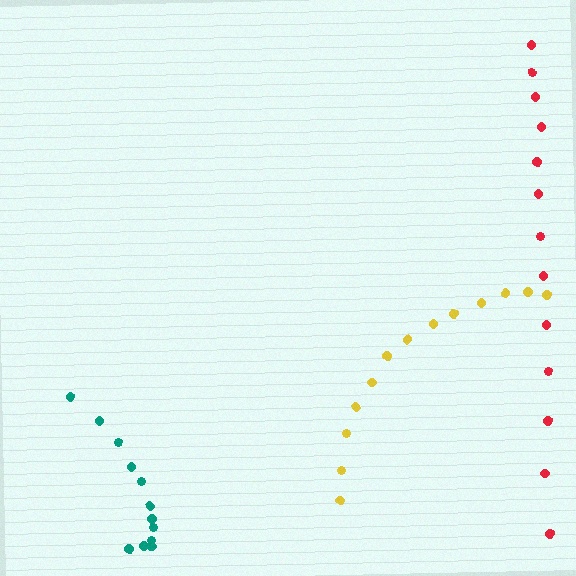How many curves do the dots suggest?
There are 3 distinct paths.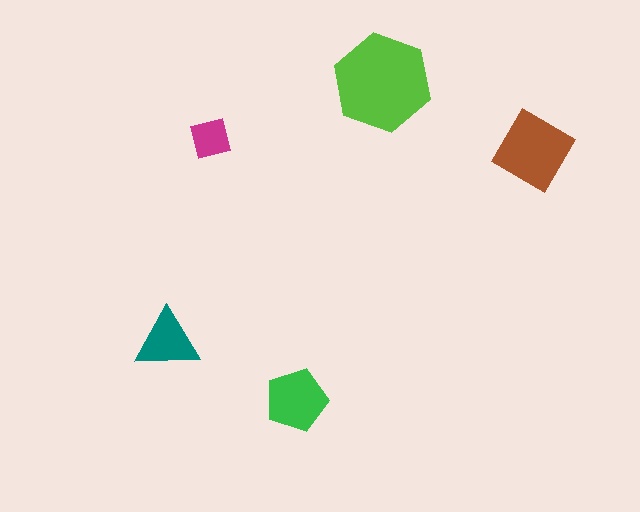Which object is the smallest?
The magenta square.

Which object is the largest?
The lime hexagon.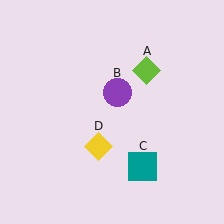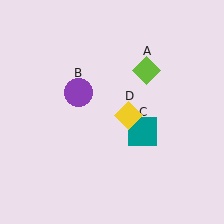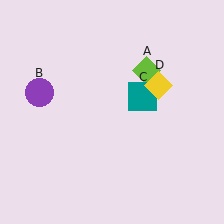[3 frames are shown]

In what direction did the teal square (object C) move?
The teal square (object C) moved up.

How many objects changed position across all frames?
3 objects changed position: purple circle (object B), teal square (object C), yellow diamond (object D).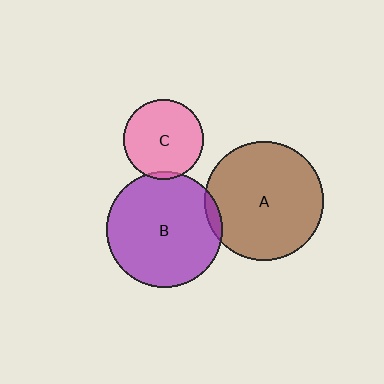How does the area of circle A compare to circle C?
Approximately 2.2 times.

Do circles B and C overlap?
Yes.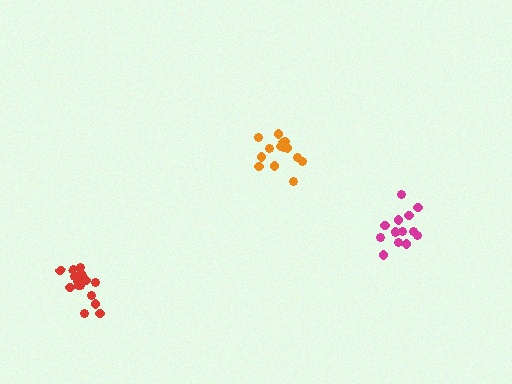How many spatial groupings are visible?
There are 3 spatial groupings.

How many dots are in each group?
Group 1: 14 dots, Group 2: 14 dots, Group 3: 16 dots (44 total).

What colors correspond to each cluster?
The clusters are colored: orange, magenta, red.